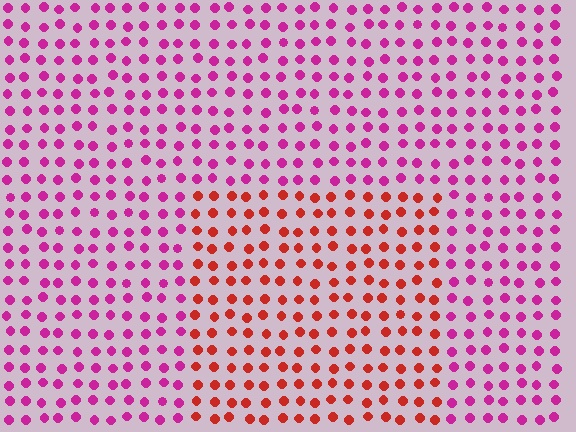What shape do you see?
I see a rectangle.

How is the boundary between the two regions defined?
The boundary is defined purely by a slight shift in hue (about 46 degrees). Spacing, size, and orientation are identical on both sides.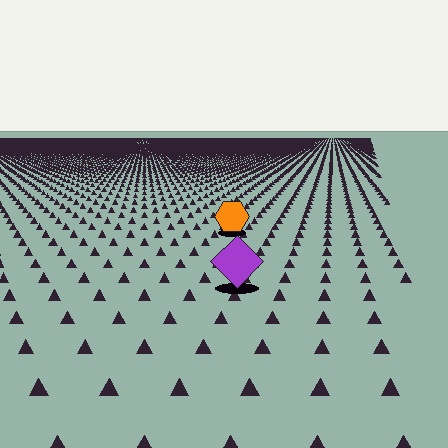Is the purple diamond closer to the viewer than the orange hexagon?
Yes. The purple diamond is closer — you can tell from the texture gradient: the ground texture is coarser near it.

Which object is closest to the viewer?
The purple diamond is closest. The texture marks near it are larger and more spread out.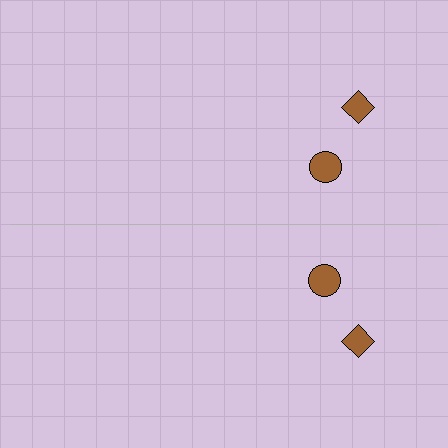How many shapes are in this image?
There are 4 shapes in this image.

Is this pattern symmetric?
Yes, this pattern has bilateral (reflection) symmetry.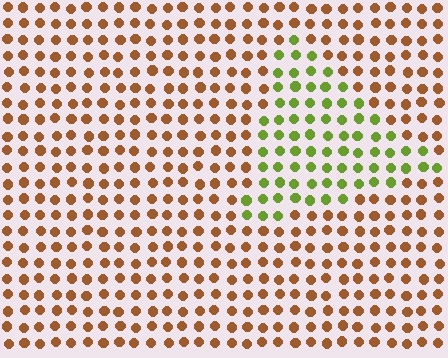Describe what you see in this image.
The image is filled with small brown elements in a uniform arrangement. A triangle-shaped region is visible where the elements are tinted to a slightly different hue, forming a subtle color boundary.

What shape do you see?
I see a triangle.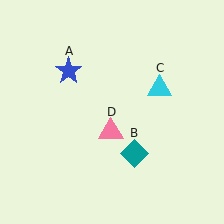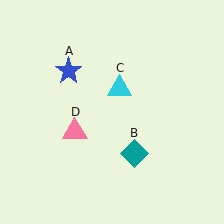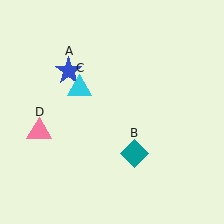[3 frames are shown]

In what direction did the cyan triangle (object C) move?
The cyan triangle (object C) moved left.